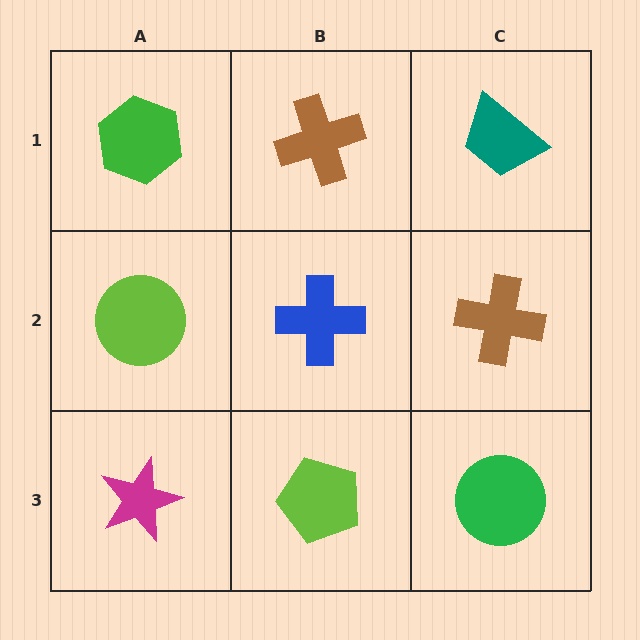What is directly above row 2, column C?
A teal trapezoid.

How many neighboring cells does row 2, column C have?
3.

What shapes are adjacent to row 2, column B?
A brown cross (row 1, column B), a lime pentagon (row 3, column B), a lime circle (row 2, column A), a brown cross (row 2, column C).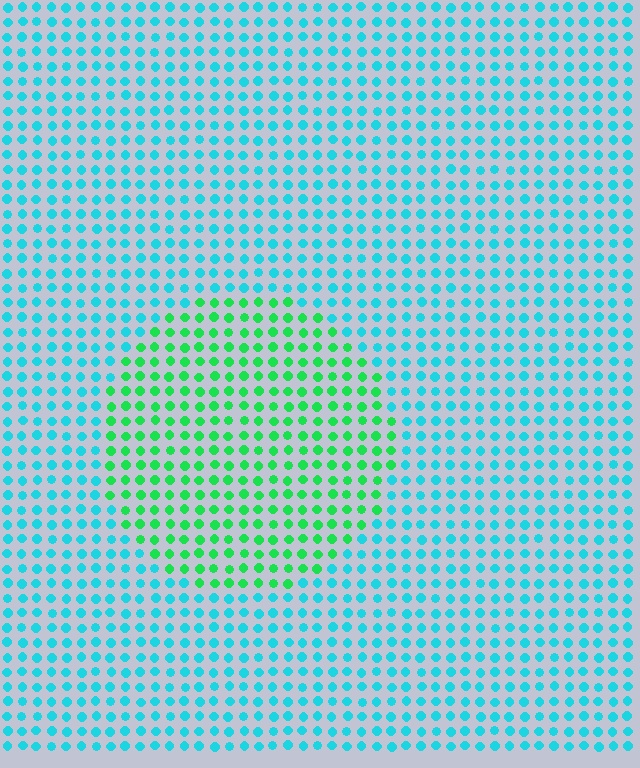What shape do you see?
I see a circle.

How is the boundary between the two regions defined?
The boundary is defined purely by a slight shift in hue (about 48 degrees). Spacing, size, and orientation are identical on both sides.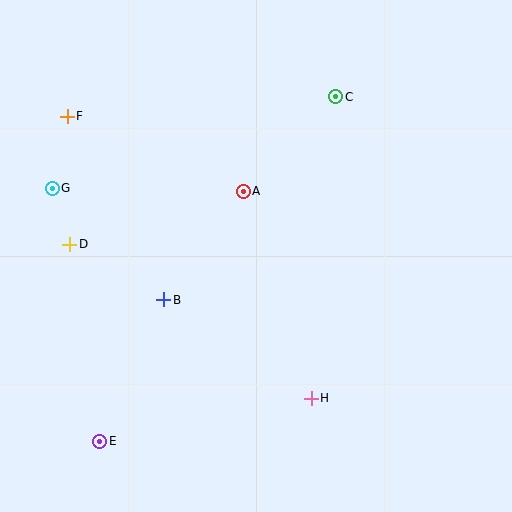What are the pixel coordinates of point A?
Point A is at (243, 191).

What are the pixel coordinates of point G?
Point G is at (52, 188).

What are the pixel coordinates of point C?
Point C is at (336, 97).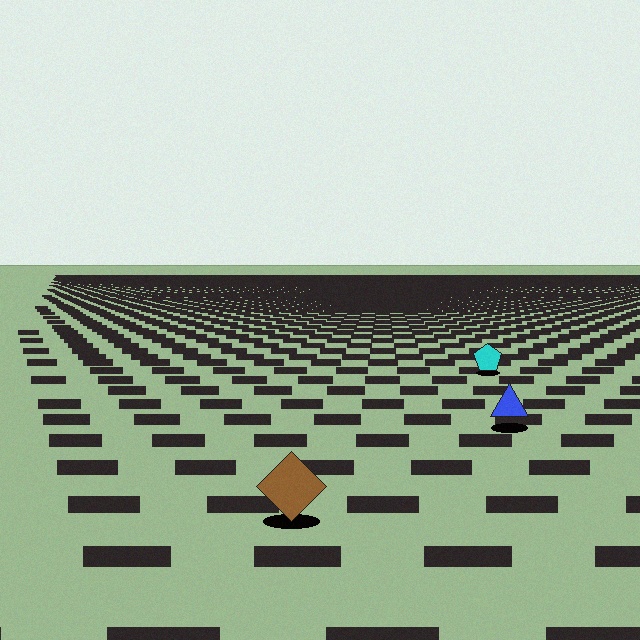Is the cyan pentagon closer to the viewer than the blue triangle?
No. The blue triangle is closer — you can tell from the texture gradient: the ground texture is coarser near it.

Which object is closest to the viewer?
The brown diamond is closest. The texture marks near it are larger and more spread out.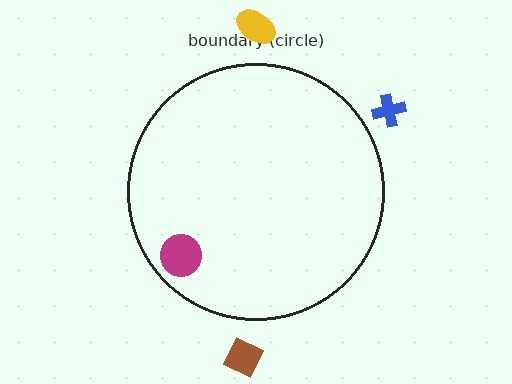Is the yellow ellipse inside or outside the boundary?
Outside.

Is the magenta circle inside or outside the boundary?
Inside.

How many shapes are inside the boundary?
1 inside, 3 outside.